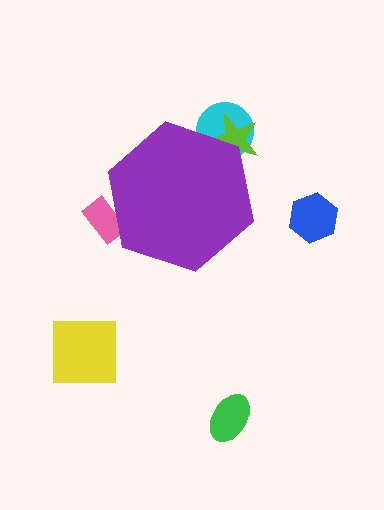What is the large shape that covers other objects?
A purple hexagon.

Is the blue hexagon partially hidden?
No, the blue hexagon is fully visible.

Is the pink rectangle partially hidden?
Yes, the pink rectangle is partially hidden behind the purple hexagon.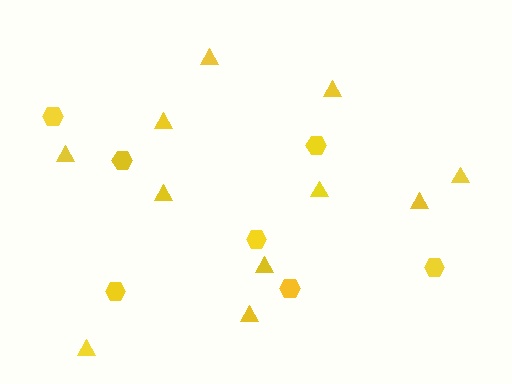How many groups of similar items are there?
There are 2 groups: one group of triangles (11) and one group of hexagons (7).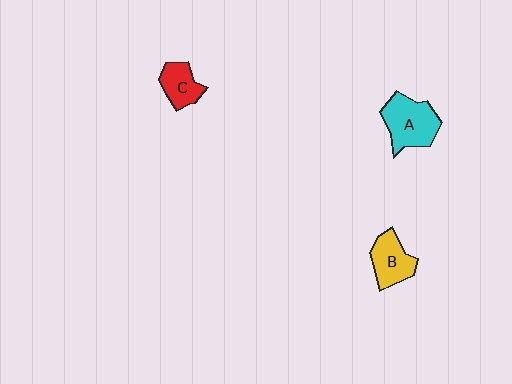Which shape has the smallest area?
Shape C (red).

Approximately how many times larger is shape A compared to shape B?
Approximately 1.4 times.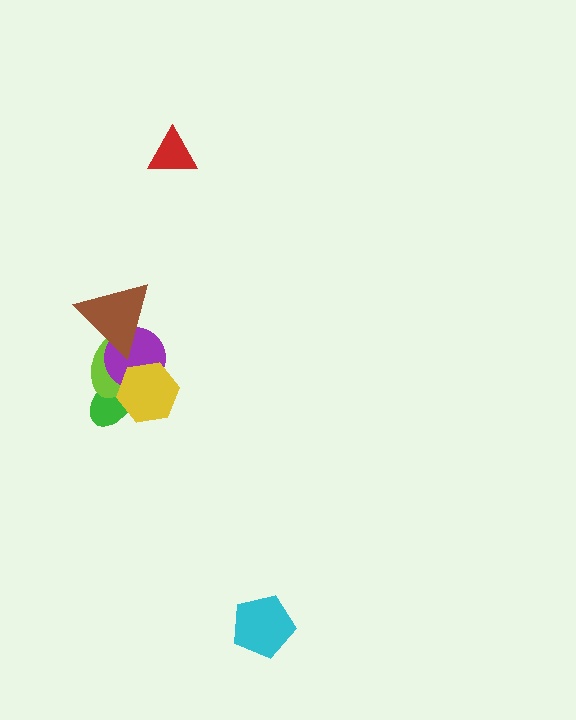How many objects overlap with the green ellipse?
3 objects overlap with the green ellipse.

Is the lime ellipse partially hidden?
Yes, it is partially covered by another shape.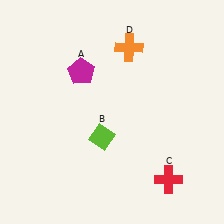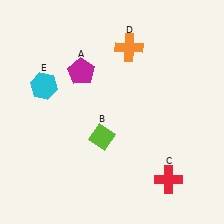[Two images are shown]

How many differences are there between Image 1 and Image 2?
There is 1 difference between the two images.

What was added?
A cyan hexagon (E) was added in Image 2.